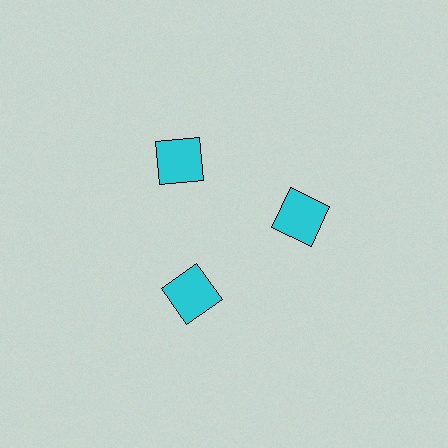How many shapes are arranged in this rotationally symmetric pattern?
There are 3 shapes, arranged in 3 groups of 1.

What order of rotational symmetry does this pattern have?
This pattern has 3-fold rotational symmetry.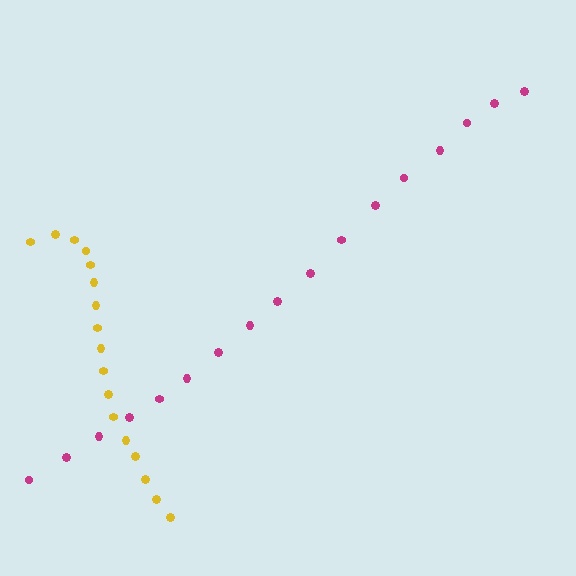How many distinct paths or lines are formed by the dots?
There are 2 distinct paths.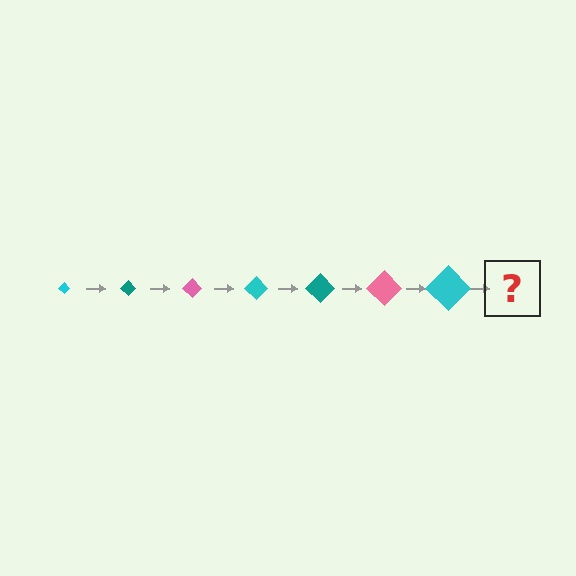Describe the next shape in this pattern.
It should be a teal diamond, larger than the previous one.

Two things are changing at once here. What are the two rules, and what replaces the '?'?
The two rules are that the diamond grows larger each step and the color cycles through cyan, teal, and pink. The '?' should be a teal diamond, larger than the previous one.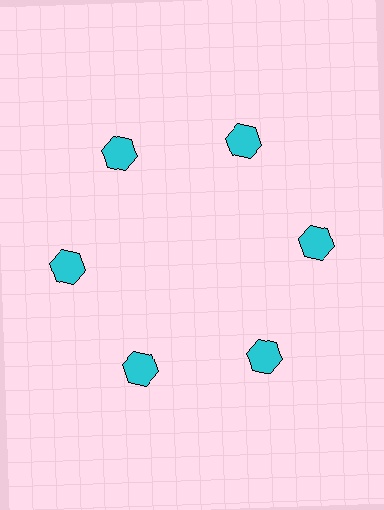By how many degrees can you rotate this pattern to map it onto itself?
The pattern maps onto itself every 60 degrees of rotation.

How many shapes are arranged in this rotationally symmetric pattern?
There are 6 shapes, arranged in 6 groups of 1.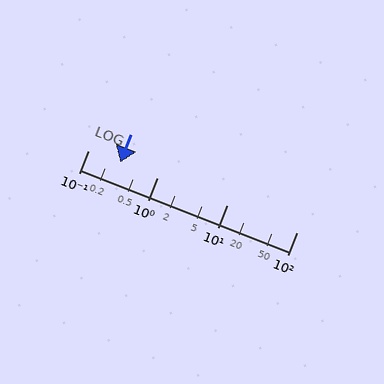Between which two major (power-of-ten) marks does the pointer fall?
The pointer is between 0.1 and 1.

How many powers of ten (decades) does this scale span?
The scale spans 3 decades, from 0.1 to 100.